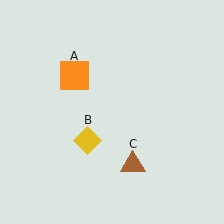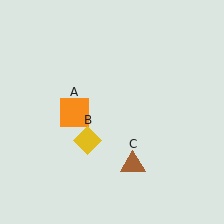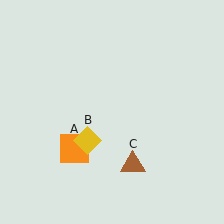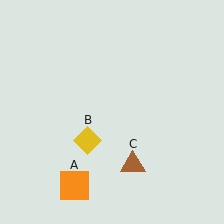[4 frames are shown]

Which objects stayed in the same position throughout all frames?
Yellow diamond (object B) and brown triangle (object C) remained stationary.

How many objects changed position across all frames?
1 object changed position: orange square (object A).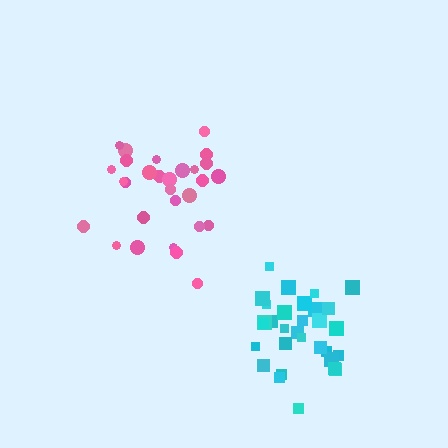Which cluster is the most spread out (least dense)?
Pink.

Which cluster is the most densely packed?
Cyan.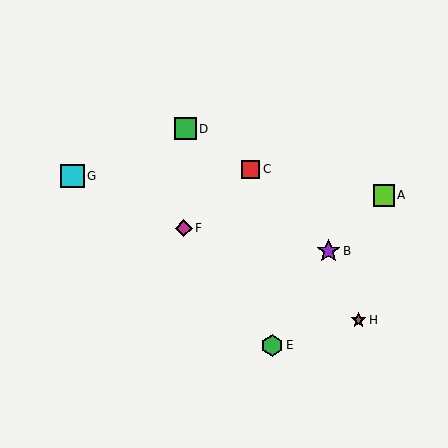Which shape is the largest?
The cyan square (labeled G) is the largest.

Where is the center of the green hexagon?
The center of the green hexagon is at (272, 345).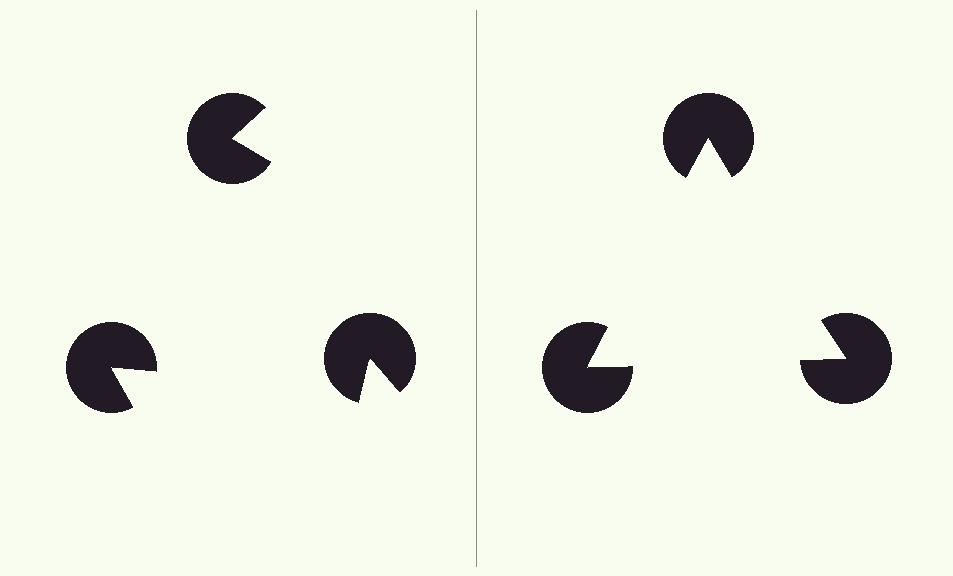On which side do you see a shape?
An illusory triangle appears on the right side. On the left side the wedge cuts are rotated, so no coherent shape forms.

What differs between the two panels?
The pac-man discs are positioned identically on both sides; only the wedge orientations differ. On the right they align to a triangle; on the left they are misaligned.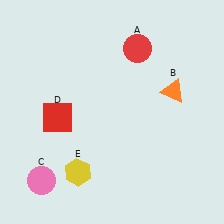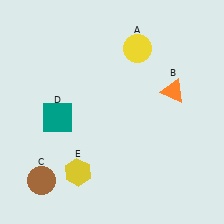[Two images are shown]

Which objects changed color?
A changed from red to yellow. C changed from pink to brown. D changed from red to teal.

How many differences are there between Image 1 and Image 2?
There are 3 differences between the two images.